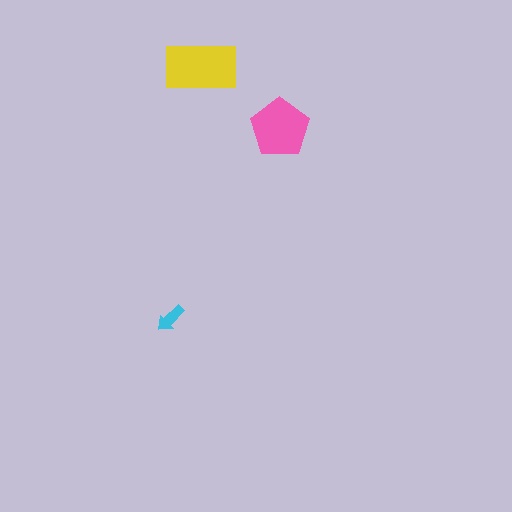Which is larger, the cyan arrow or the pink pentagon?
The pink pentagon.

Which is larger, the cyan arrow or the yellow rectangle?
The yellow rectangle.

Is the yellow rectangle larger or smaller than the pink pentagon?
Larger.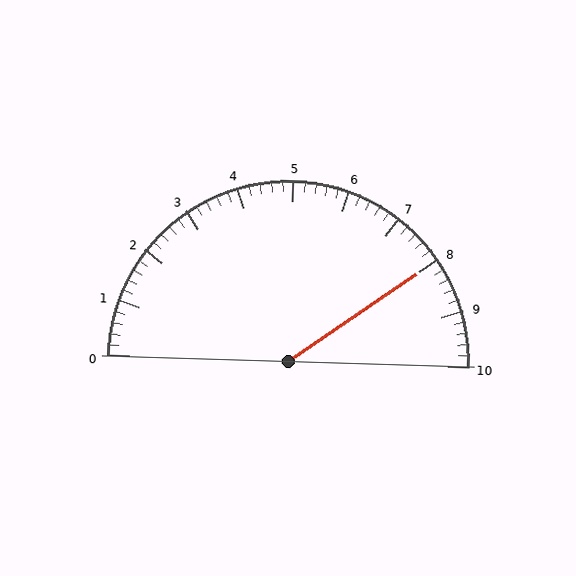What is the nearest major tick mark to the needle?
The nearest major tick mark is 8.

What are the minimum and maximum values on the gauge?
The gauge ranges from 0 to 10.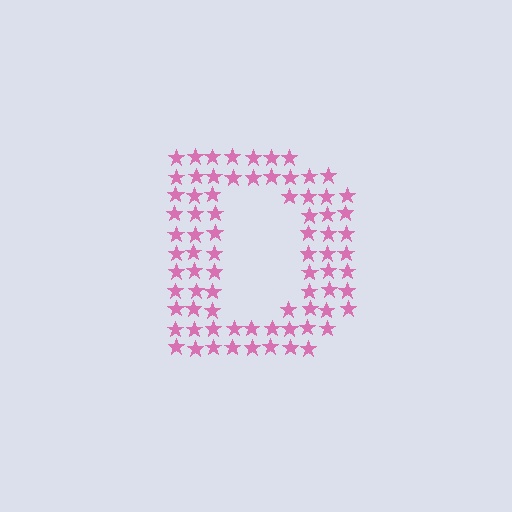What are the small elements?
The small elements are stars.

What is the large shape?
The large shape is the letter D.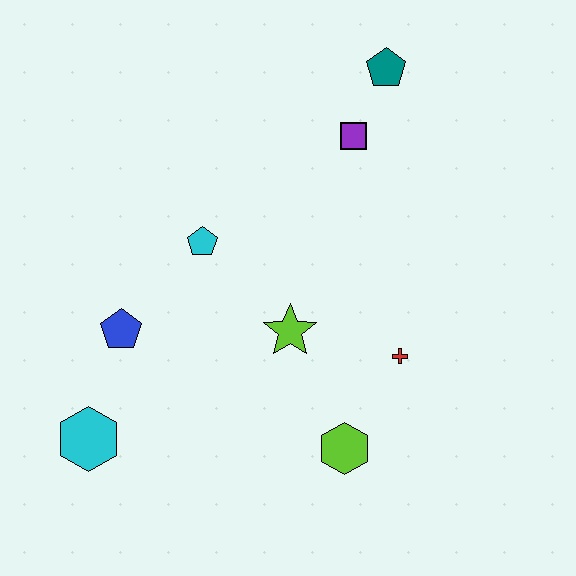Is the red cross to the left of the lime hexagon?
No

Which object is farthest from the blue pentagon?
The teal pentagon is farthest from the blue pentagon.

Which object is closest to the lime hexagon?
The red cross is closest to the lime hexagon.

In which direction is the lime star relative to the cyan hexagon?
The lime star is to the right of the cyan hexagon.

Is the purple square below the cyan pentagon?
No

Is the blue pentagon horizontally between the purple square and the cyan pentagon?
No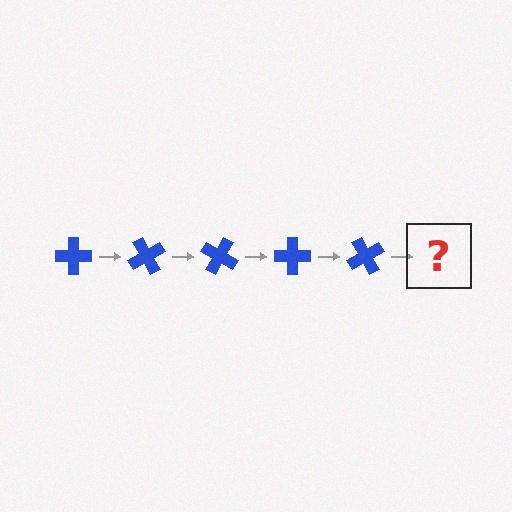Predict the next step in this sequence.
The next step is a blue cross rotated 300 degrees.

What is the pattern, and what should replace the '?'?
The pattern is that the cross rotates 60 degrees each step. The '?' should be a blue cross rotated 300 degrees.